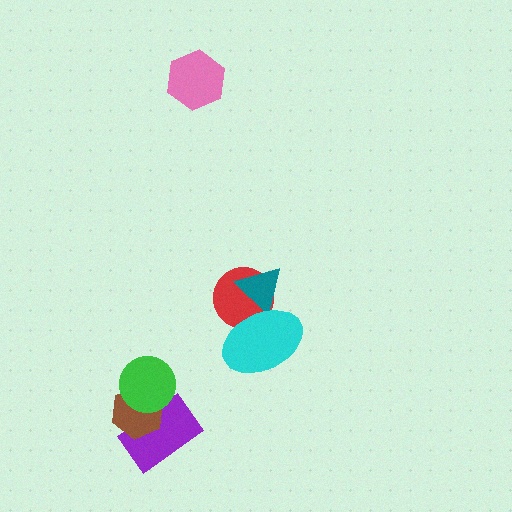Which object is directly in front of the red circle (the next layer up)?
The teal triangle is directly in front of the red circle.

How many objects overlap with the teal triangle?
2 objects overlap with the teal triangle.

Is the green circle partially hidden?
No, no other shape covers it.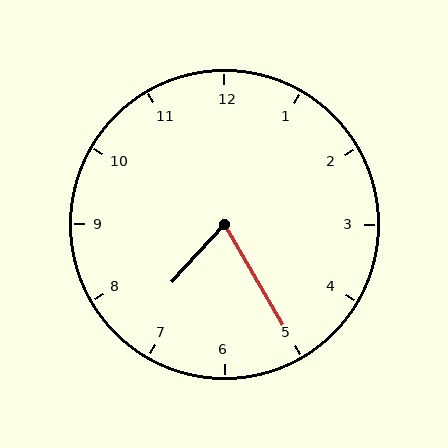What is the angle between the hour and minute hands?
Approximately 72 degrees.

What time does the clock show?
7:25.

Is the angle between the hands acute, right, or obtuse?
It is acute.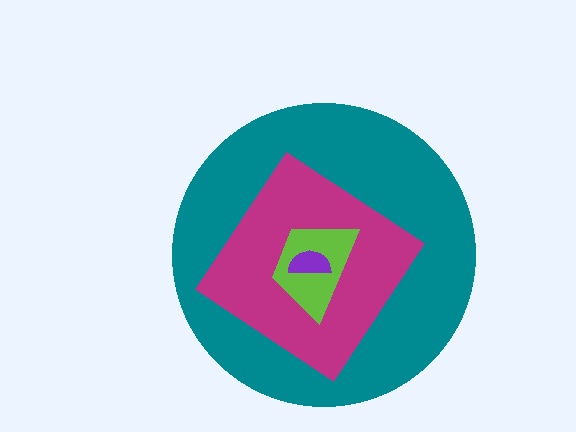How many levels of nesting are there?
4.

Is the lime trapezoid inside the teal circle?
Yes.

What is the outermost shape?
The teal circle.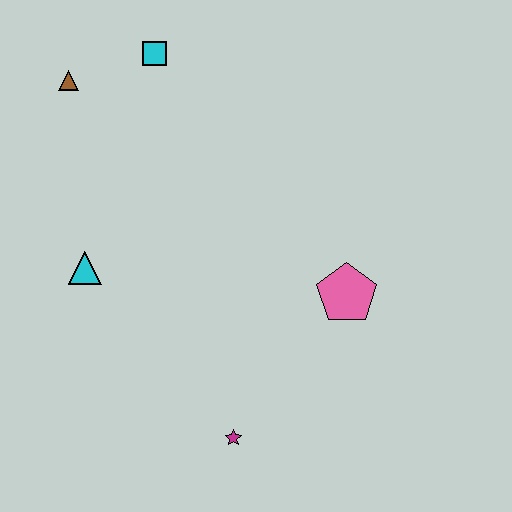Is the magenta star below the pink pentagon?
Yes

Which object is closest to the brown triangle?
The cyan square is closest to the brown triangle.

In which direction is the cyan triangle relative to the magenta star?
The cyan triangle is above the magenta star.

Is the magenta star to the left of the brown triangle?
No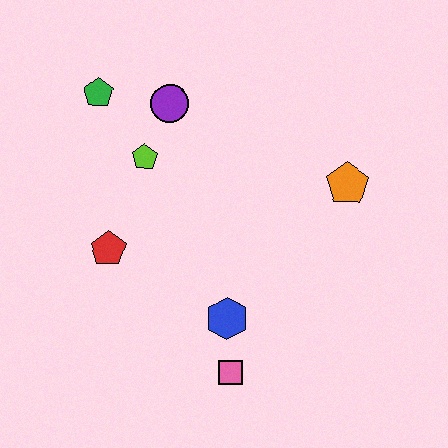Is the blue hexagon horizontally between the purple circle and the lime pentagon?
No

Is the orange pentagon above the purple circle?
No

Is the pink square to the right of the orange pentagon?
No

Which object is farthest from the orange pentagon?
The green pentagon is farthest from the orange pentagon.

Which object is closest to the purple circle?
The lime pentagon is closest to the purple circle.